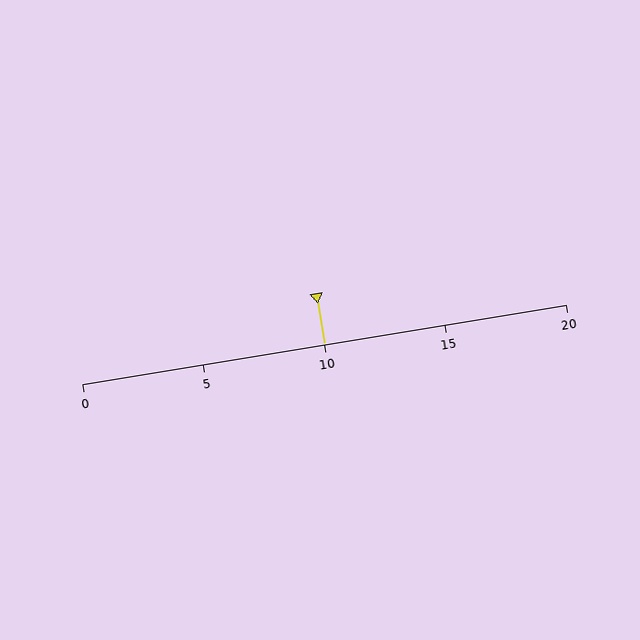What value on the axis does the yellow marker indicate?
The marker indicates approximately 10.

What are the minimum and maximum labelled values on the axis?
The axis runs from 0 to 20.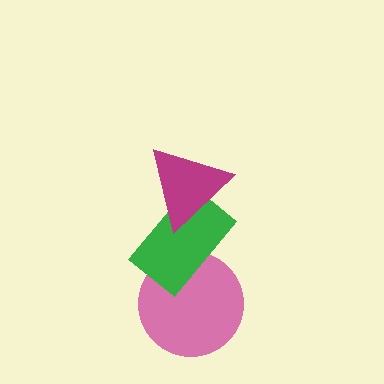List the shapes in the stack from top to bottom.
From top to bottom: the magenta triangle, the green rectangle, the pink circle.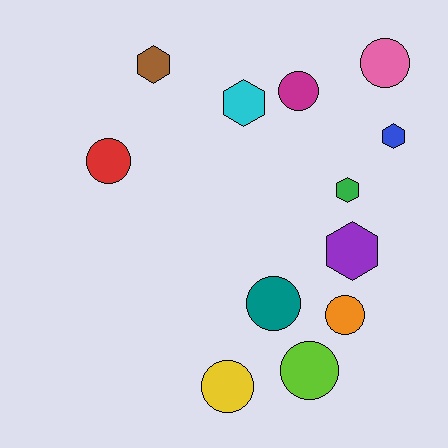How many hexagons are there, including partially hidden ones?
There are 5 hexagons.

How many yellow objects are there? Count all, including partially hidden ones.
There is 1 yellow object.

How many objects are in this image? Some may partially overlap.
There are 12 objects.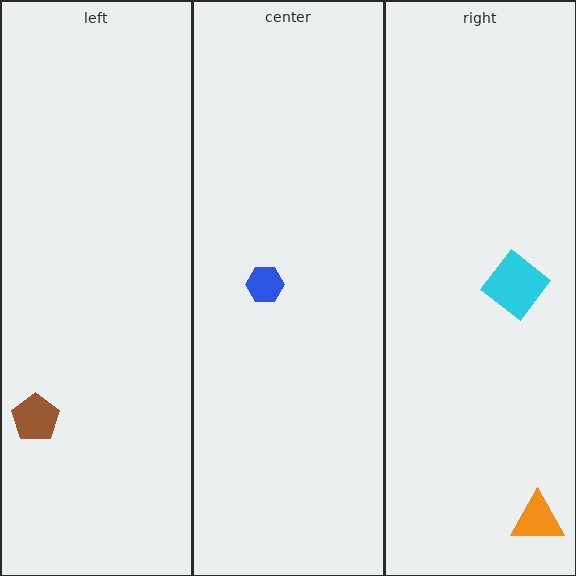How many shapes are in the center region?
1.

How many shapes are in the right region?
2.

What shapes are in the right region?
The orange triangle, the cyan diamond.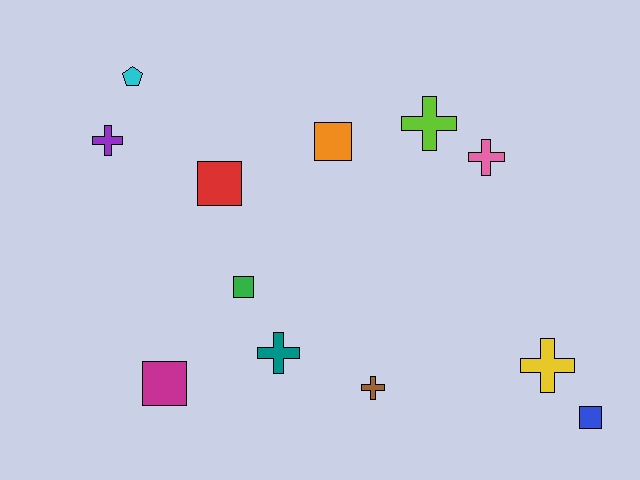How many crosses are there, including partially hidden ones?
There are 6 crosses.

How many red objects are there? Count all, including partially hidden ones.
There is 1 red object.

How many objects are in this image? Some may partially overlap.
There are 12 objects.